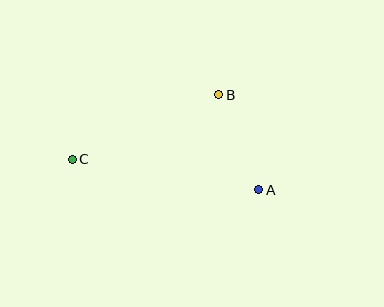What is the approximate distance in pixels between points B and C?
The distance between B and C is approximately 160 pixels.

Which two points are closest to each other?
Points A and B are closest to each other.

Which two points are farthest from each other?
Points A and C are farthest from each other.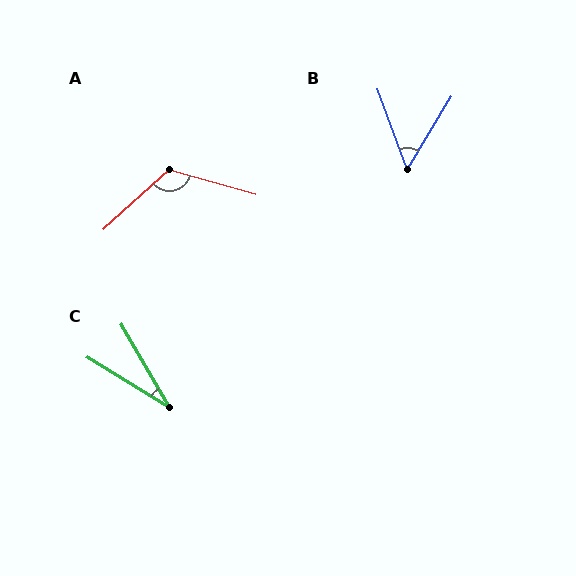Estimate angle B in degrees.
Approximately 52 degrees.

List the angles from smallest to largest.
C (28°), B (52°), A (122°).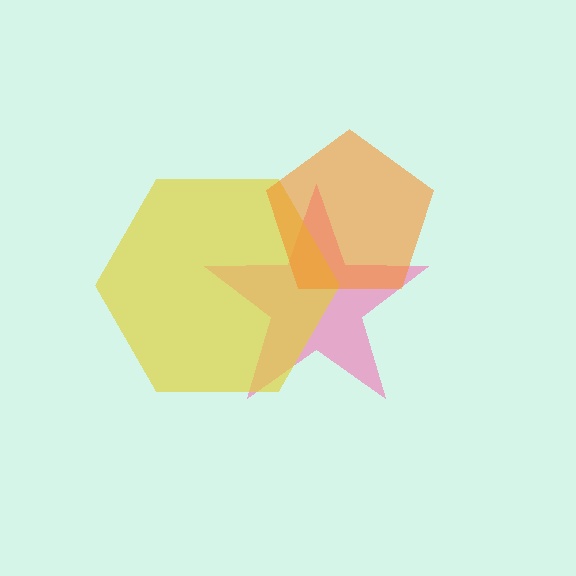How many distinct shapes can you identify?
There are 3 distinct shapes: a pink star, a yellow hexagon, an orange pentagon.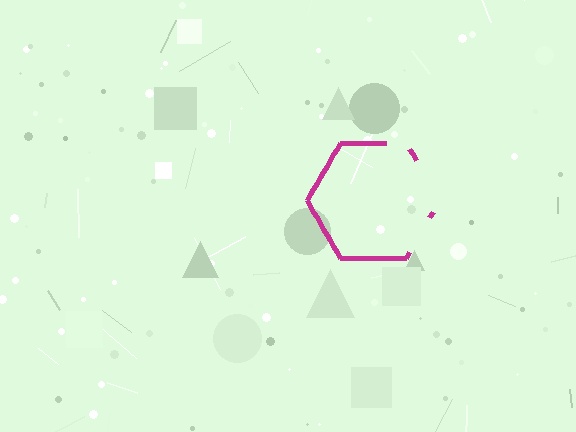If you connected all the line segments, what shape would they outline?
They would outline a hexagon.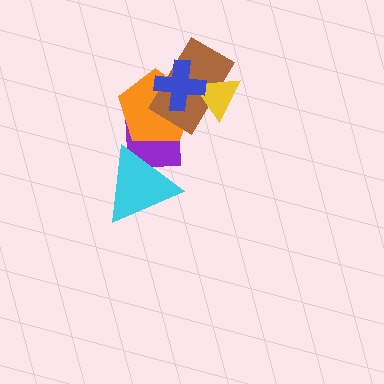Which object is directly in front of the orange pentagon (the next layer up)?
The brown rectangle is directly in front of the orange pentagon.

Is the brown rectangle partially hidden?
Yes, it is partially covered by another shape.